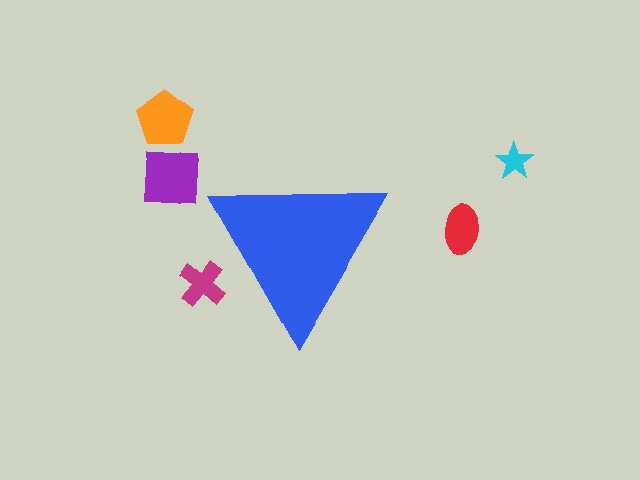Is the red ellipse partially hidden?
No, the red ellipse is fully visible.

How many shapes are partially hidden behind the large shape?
1 shape is partially hidden.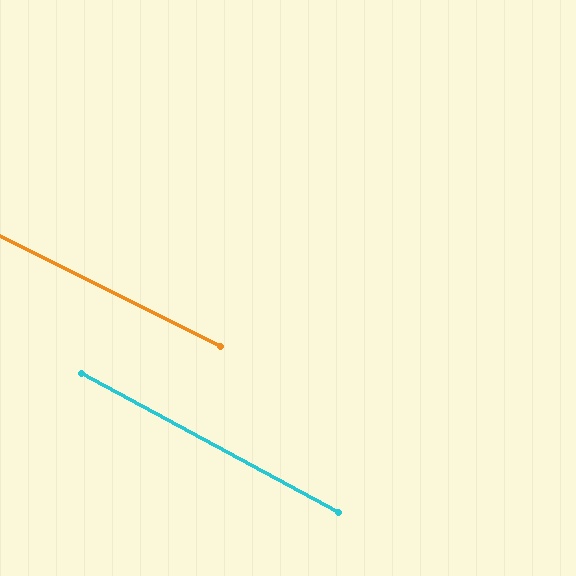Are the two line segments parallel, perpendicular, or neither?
Parallel — their directions differ by only 2.0°.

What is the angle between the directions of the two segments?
Approximately 2 degrees.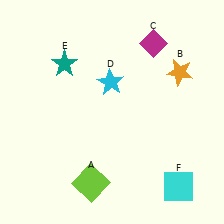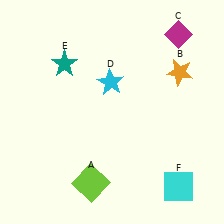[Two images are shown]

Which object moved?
The magenta diamond (C) moved right.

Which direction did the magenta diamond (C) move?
The magenta diamond (C) moved right.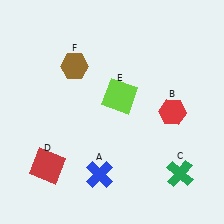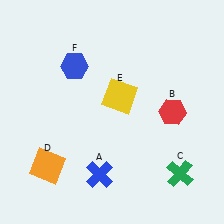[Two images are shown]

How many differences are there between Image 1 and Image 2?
There are 3 differences between the two images.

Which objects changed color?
D changed from red to orange. E changed from lime to yellow. F changed from brown to blue.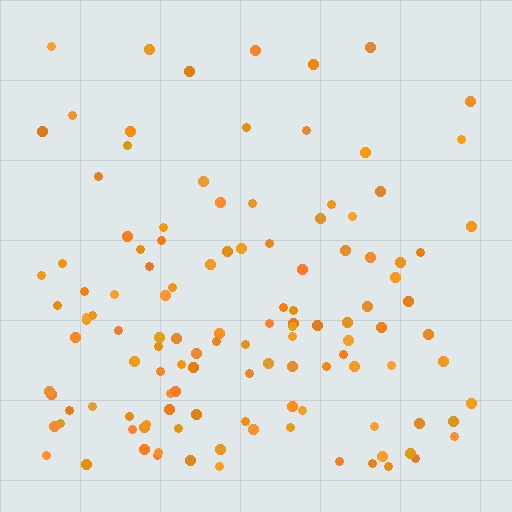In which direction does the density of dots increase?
From top to bottom, with the bottom side densest.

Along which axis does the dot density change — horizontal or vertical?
Vertical.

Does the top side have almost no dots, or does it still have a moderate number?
Still a moderate number, just noticeably fewer than the bottom.